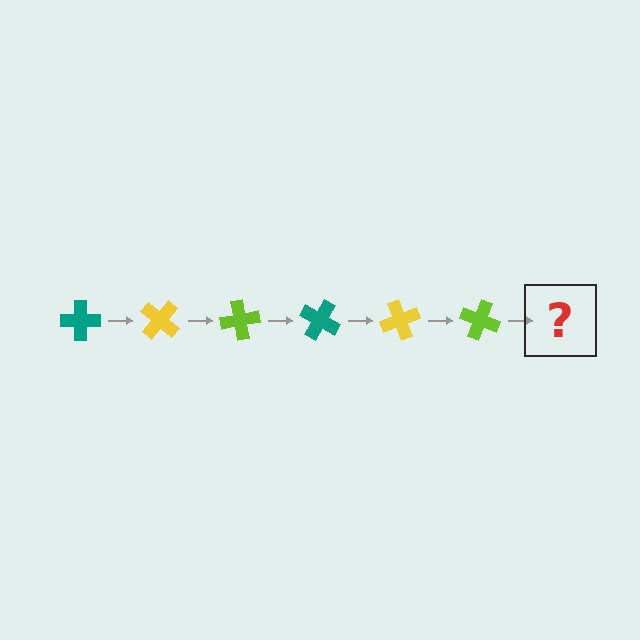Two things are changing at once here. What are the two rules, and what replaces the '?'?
The two rules are that it rotates 40 degrees each step and the color cycles through teal, yellow, and lime. The '?' should be a teal cross, rotated 240 degrees from the start.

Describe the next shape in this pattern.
It should be a teal cross, rotated 240 degrees from the start.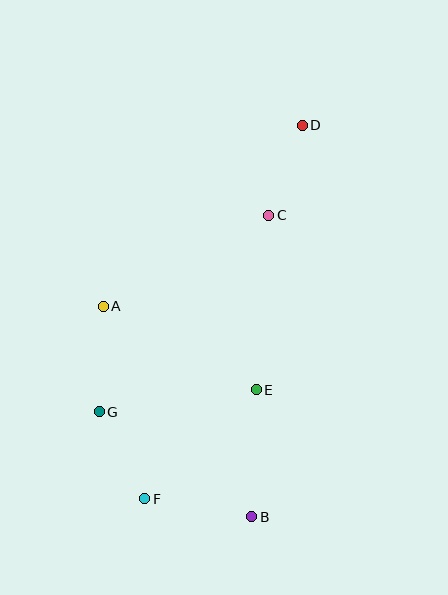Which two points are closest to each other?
Points C and D are closest to each other.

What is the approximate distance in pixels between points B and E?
The distance between B and E is approximately 127 pixels.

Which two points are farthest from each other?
Points D and F are farthest from each other.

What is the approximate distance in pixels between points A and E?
The distance between A and E is approximately 174 pixels.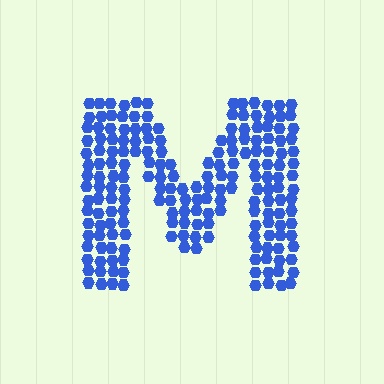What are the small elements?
The small elements are hexagons.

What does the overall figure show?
The overall figure shows the letter M.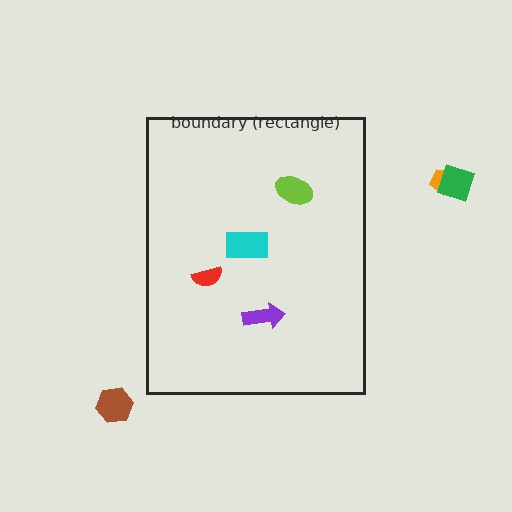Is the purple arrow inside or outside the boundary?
Inside.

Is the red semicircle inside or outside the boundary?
Inside.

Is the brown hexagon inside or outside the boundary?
Outside.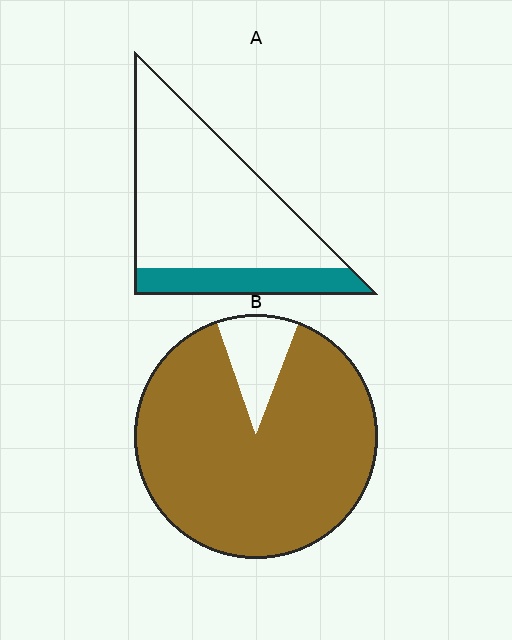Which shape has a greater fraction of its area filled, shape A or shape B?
Shape B.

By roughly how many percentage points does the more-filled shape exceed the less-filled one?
By roughly 70 percentage points (B over A).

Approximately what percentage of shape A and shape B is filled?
A is approximately 20% and B is approximately 90%.